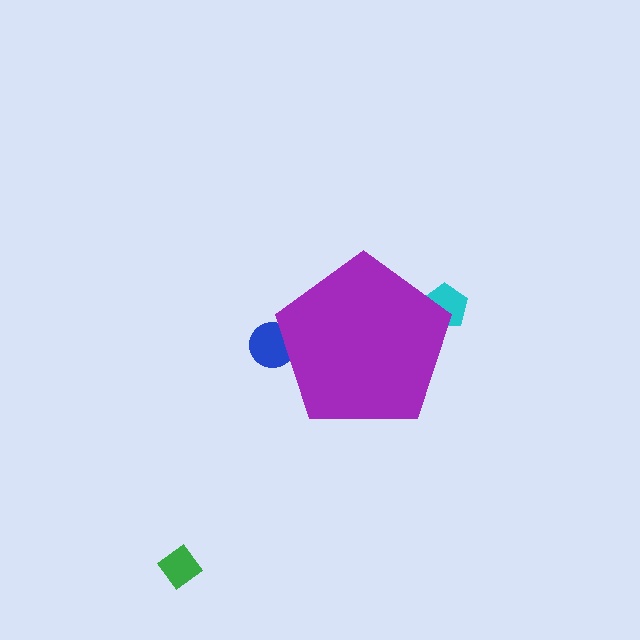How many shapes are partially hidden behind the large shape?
2 shapes are partially hidden.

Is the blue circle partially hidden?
Yes, the blue circle is partially hidden behind the purple pentagon.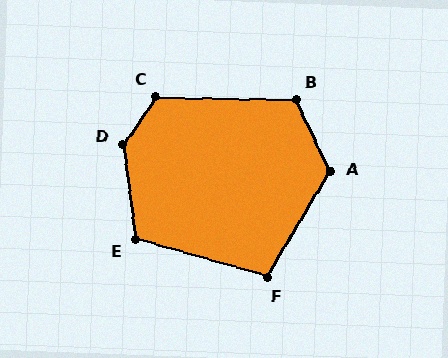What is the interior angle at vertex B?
Approximately 117 degrees (obtuse).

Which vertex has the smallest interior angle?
F, at approximately 105 degrees.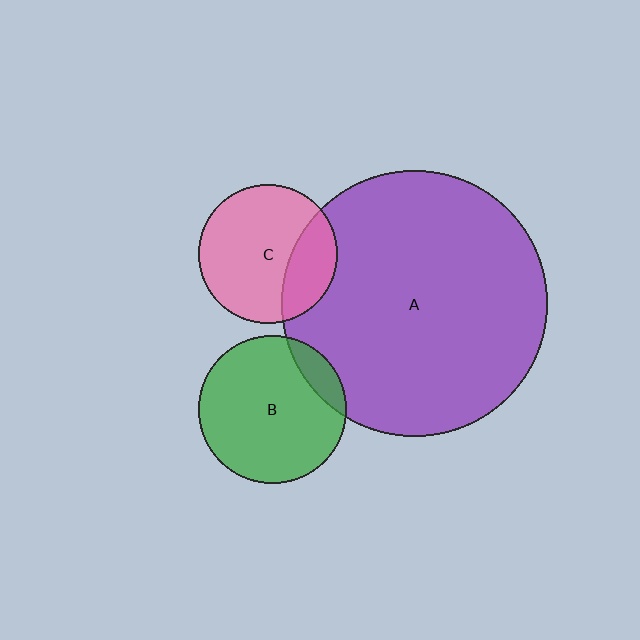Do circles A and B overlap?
Yes.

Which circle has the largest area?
Circle A (purple).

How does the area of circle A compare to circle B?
Approximately 3.2 times.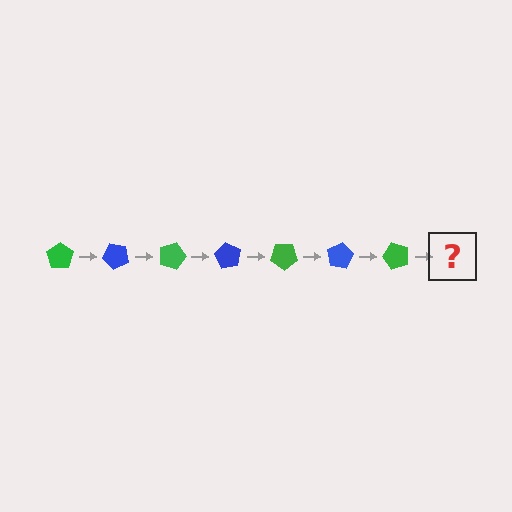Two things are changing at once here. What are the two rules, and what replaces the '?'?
The two rules are that it rotates 45 degrees each step and the color cycles through green and blue. The '?' should be a blue pentagon, rotated 315 degrees from the start.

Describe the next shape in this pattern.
It should be a blue pentagon, rotated 315 degrees from the start.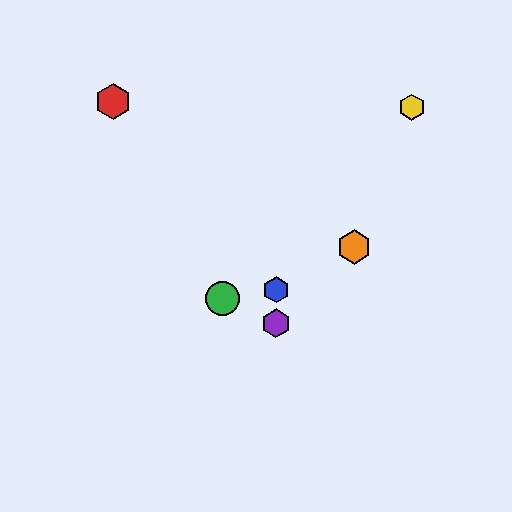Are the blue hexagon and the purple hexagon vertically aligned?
Yes, both are at x≈276.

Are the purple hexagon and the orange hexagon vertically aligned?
No, the purple hexagon is at x≈276 and the orange hexagon is at x≈354.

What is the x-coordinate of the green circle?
The green circle is at x≈223.